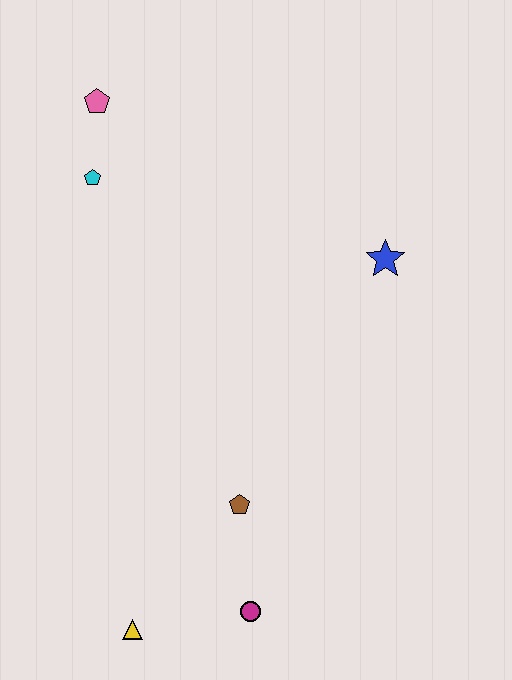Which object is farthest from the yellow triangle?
The pink pentagon is farthest from the yellow triangle.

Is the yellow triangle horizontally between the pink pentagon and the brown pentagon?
Yes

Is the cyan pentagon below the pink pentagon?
Yes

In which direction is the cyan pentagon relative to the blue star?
The cyan pentagon is to the left of the blue star.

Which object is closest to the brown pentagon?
The magenta circle is closest to the brown pentagon.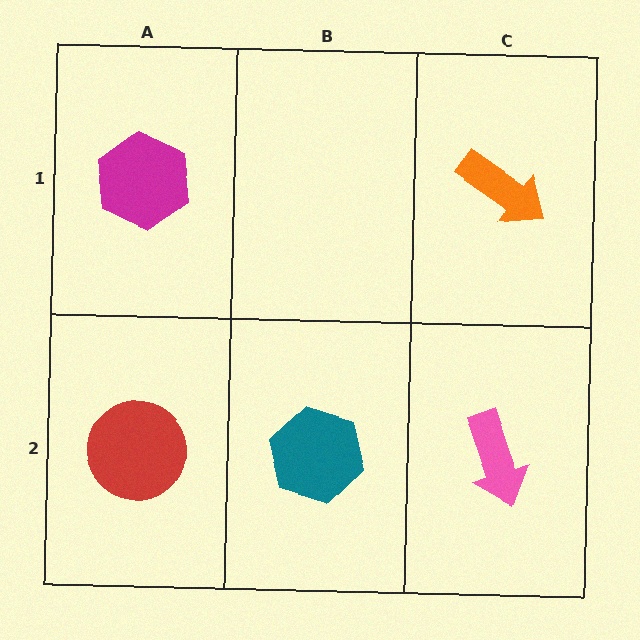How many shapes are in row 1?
2 shapes.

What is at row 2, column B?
A teal hexagon.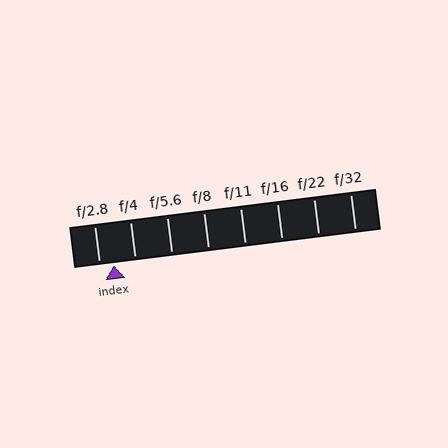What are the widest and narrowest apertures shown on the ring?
The widest aperture shown is f/2.8 and the narrowest is f/32.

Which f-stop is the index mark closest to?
The index mark is closest to f/2.8.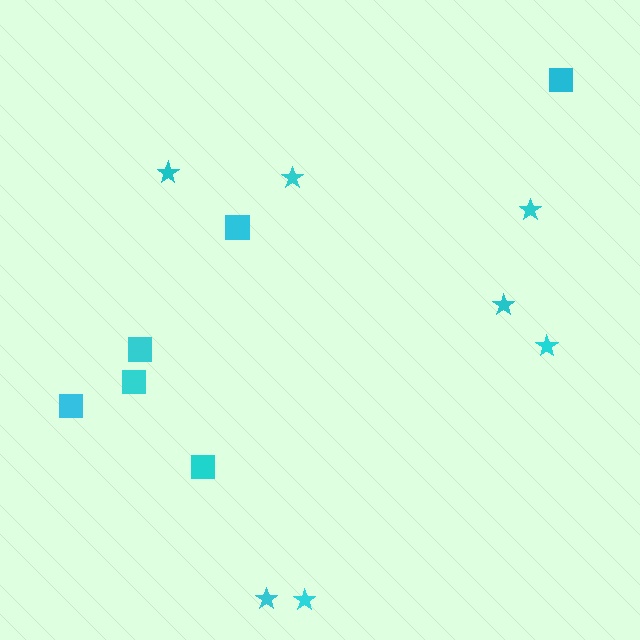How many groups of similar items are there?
There are 2 groups: one group of squares (6) and one group of stars (7).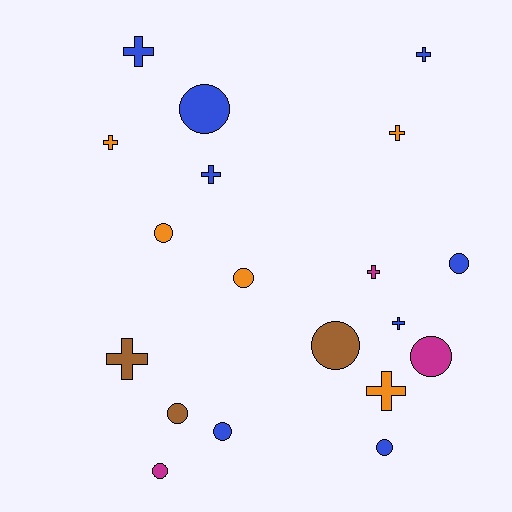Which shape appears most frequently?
Circle, with 10 objects.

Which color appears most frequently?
Blue, with 8 objects.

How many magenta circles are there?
There are 2 magenta circles.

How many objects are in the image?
There are 19 objects.